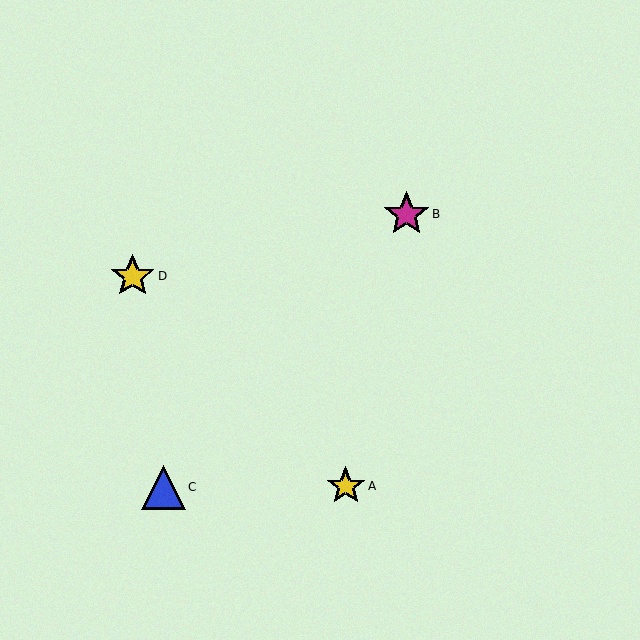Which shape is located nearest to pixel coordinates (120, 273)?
The yellow star (labeled D) at (133, 276) is nearest to that location.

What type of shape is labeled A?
Shape A is a yellow star.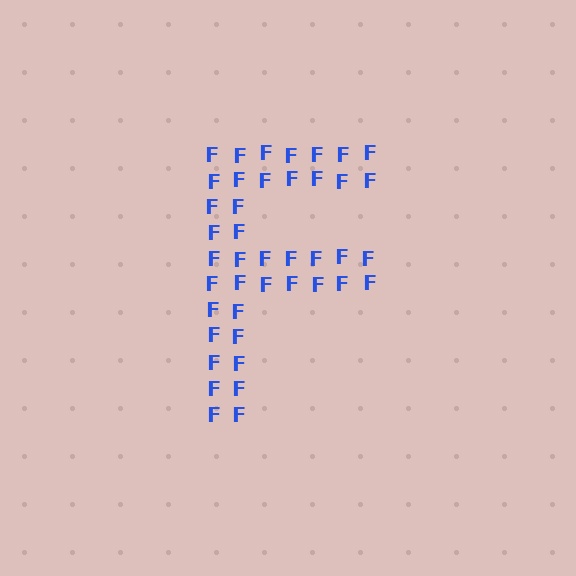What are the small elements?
The small elements are letter F's.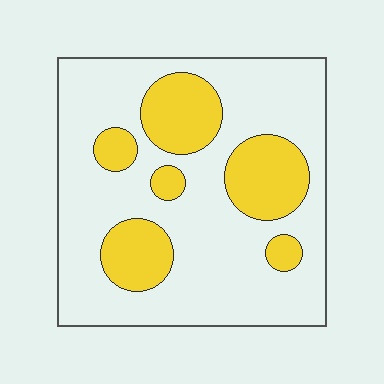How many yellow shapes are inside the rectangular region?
6.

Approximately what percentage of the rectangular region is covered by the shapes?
Approximately 25%.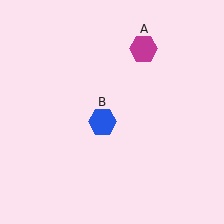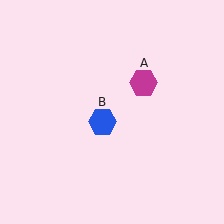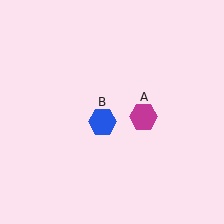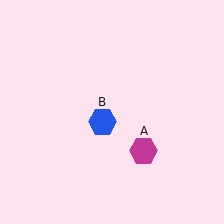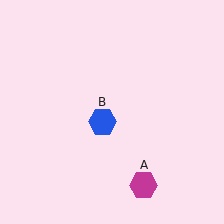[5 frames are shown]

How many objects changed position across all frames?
1 object changed position: magenta hexagon (object A).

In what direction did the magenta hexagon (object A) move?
The magenta hexagon (object A) moved down.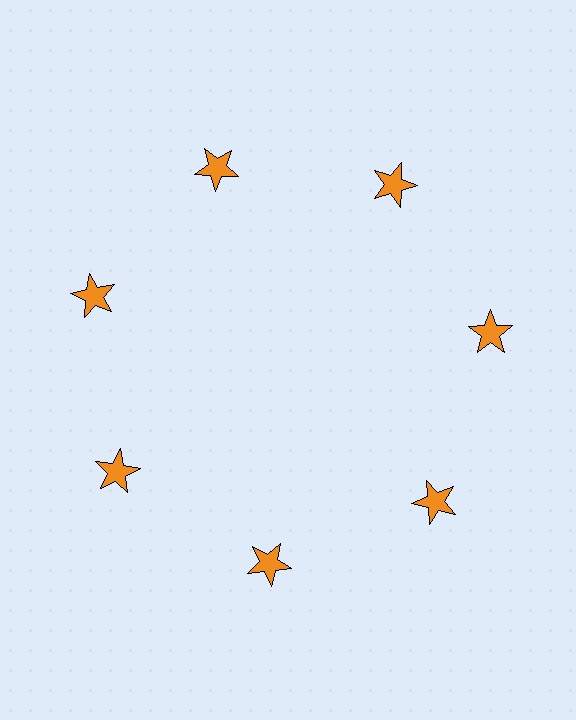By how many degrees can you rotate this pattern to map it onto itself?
The pattern maps onto itself every 51 degrees of rotation.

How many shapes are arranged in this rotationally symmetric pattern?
There are 7 shapes, arranged in 7 groups of 1.